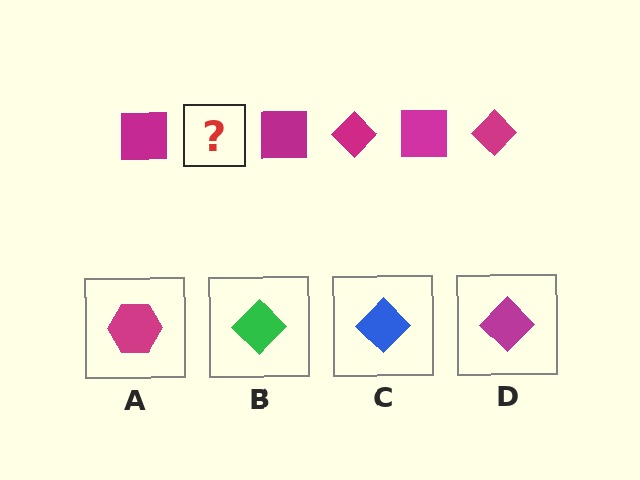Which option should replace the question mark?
Option D.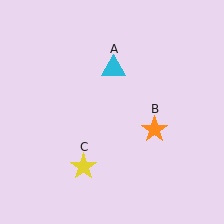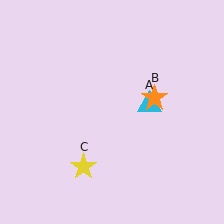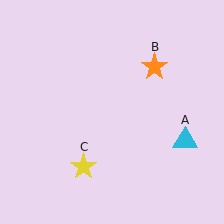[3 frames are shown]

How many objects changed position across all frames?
2 objects changed position: cyan triangle (object A), orange star (object B).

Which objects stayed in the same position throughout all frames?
Yellow star (object C) remained stationary.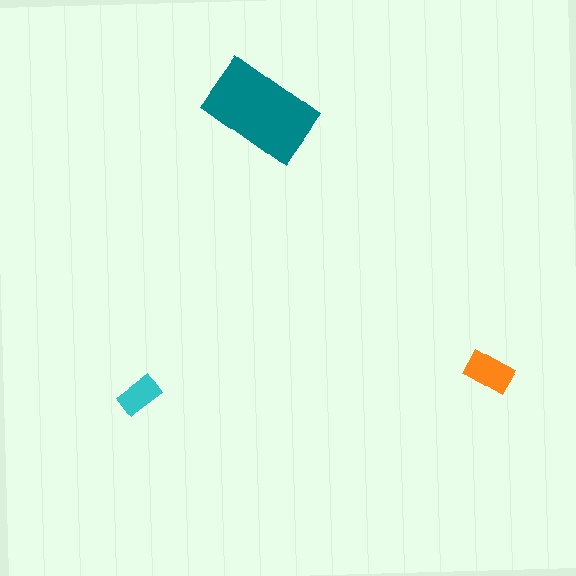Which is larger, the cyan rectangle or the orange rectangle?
The orange one.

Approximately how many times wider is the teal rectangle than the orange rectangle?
About 2.5 times wider.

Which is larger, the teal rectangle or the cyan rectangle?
The teal one.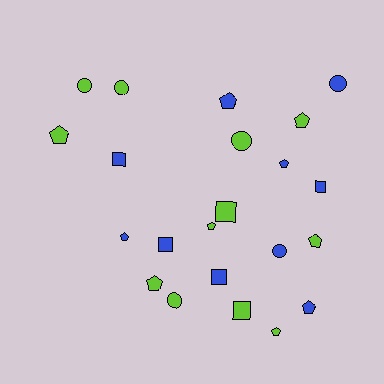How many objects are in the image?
There are 22 objects.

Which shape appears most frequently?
Pentagon, with 10 objects.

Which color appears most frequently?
Lime, with 12 objects.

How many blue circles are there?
There are 2 blue circles.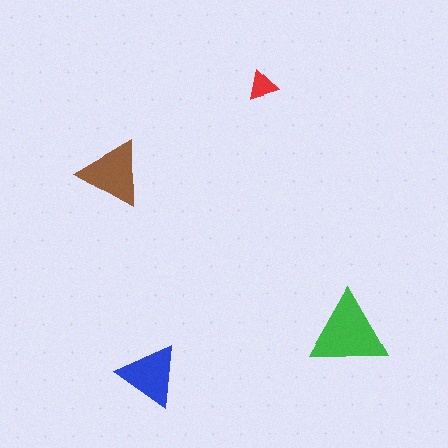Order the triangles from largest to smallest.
the green one, the brown one, the blue one, the red one.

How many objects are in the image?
There are 4 objects in the image.